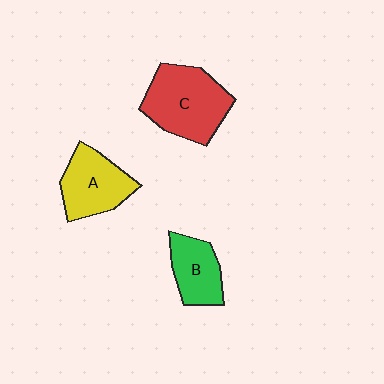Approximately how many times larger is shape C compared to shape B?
Approximately 1.7 times.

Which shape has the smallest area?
Shape B (green).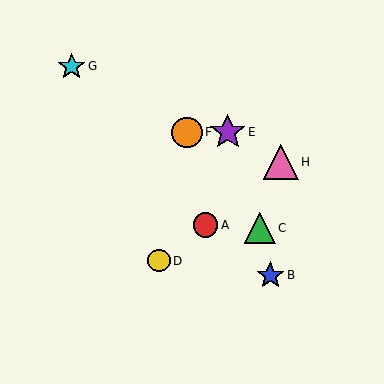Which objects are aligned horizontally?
Objects E, F are aligned horizontally.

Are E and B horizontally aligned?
No, E is at y≈132 and B is at y≈275.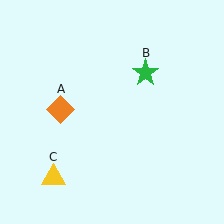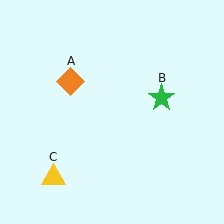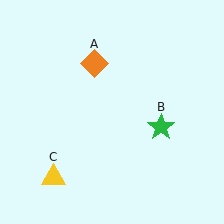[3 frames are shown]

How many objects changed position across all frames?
2 objects changed position: orange diamond (object A), green star (object B).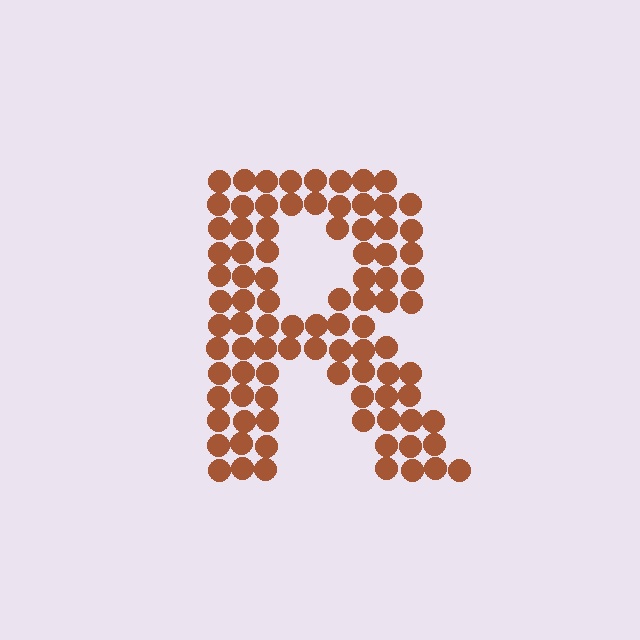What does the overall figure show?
The overall figure shows the letter R.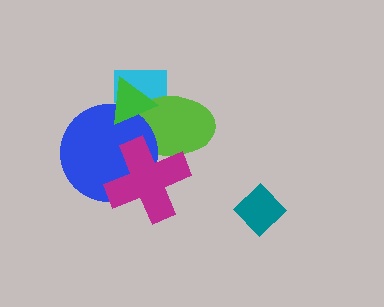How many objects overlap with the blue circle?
3 objects overlap with the blue circle.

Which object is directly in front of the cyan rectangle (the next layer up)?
The lime ellipse is directly in front of the cyan rectangle.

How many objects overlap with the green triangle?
3 objects overlap with the green triangle.